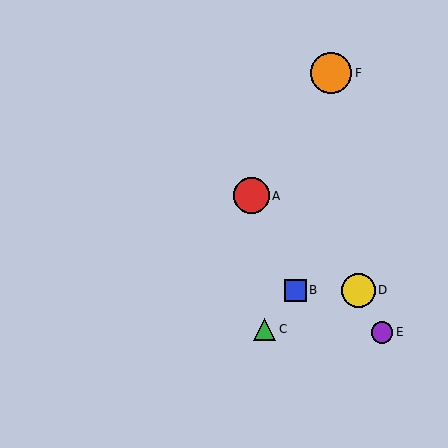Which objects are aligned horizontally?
Objects B, D are aligned horizontally.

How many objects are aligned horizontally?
2 objects (B, D) are aligned horizontally.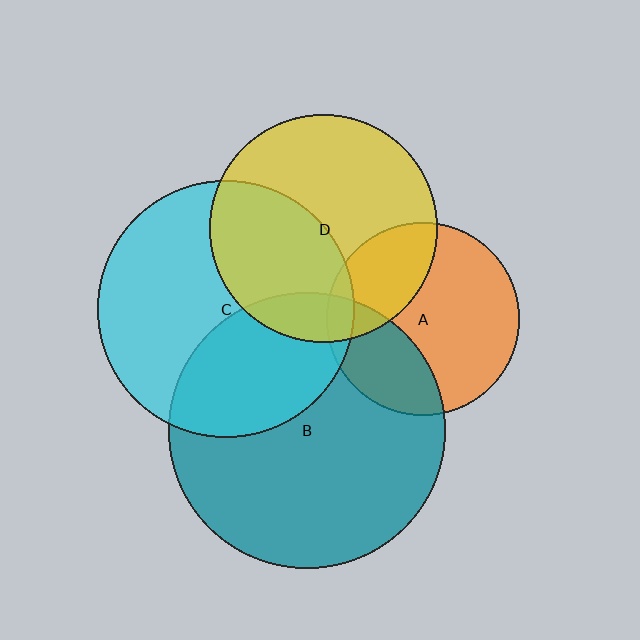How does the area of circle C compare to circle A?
Approximately 1.8 times.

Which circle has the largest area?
Circle B (teal).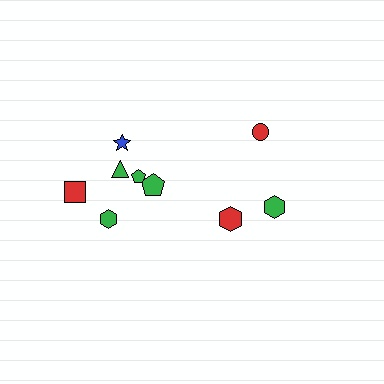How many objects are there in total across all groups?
There are 9 objects.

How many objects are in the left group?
There are 6 objects.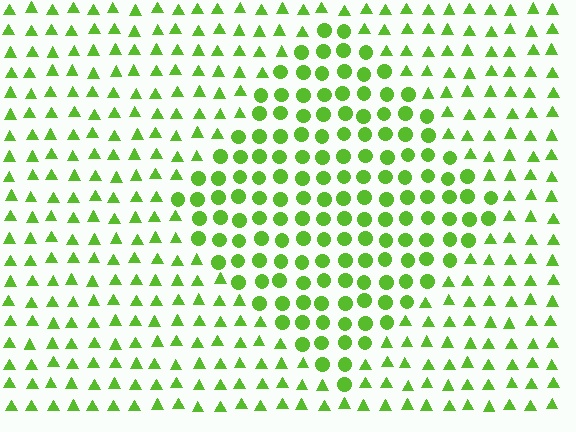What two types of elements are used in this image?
The image uses circles inside the diamond region and triangles outside it.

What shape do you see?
I see a diamond.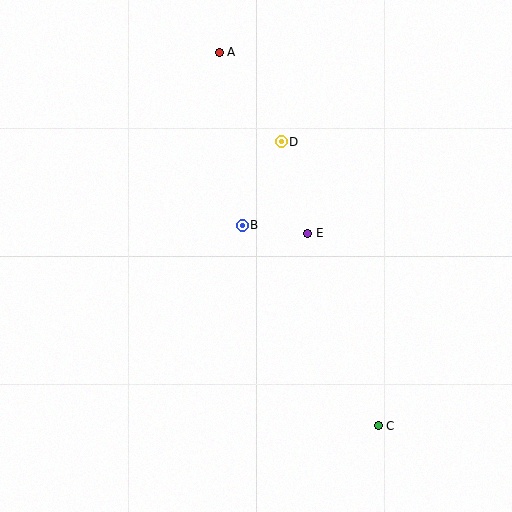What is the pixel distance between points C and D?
The distance between C and D is 300 pixels.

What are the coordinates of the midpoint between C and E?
The midpoint between C and E is at (343, 329).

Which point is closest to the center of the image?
Point B at (242, 225) is closest to the center.